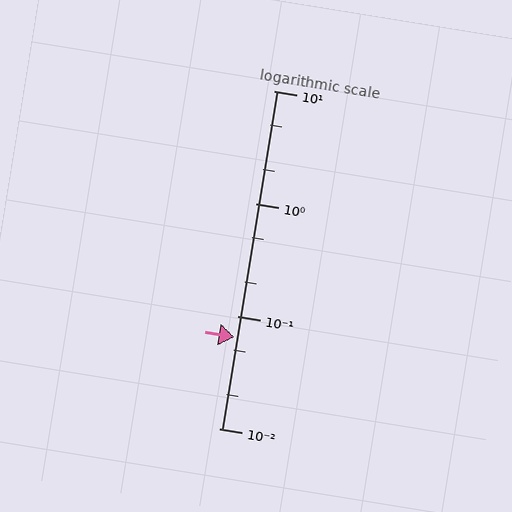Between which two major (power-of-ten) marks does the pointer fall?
The pointer is between 0.01 and 0.1.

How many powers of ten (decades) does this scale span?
The scale spans 3 decades, from 0.01 to 10.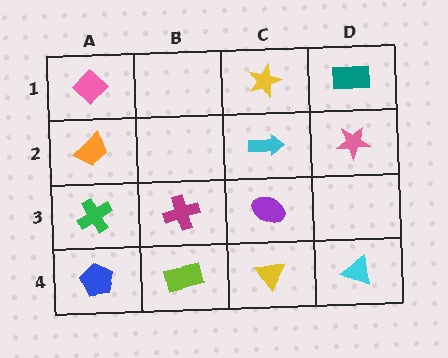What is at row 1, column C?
A yellow star.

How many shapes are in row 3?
3 shapes.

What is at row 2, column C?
A cyan arrow.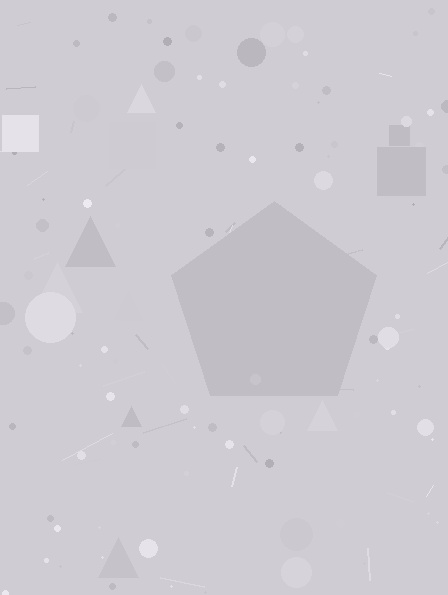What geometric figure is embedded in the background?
A pentagon is embedded in the background.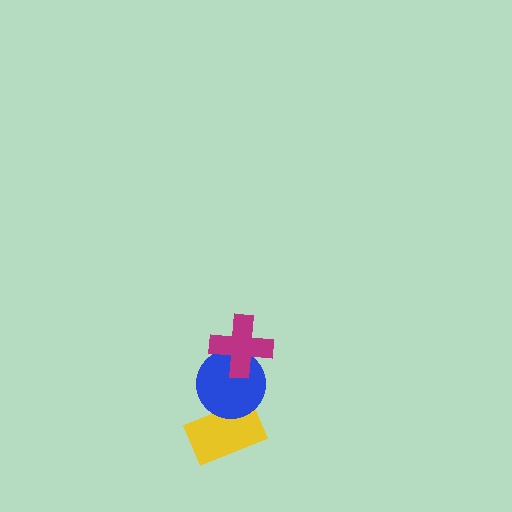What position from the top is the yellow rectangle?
The yellow rectangle is 3rd from the top.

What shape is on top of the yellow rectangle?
The blue circle is on top of the yellow rectangle.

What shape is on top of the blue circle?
The magenta cross is on top of the blue circle.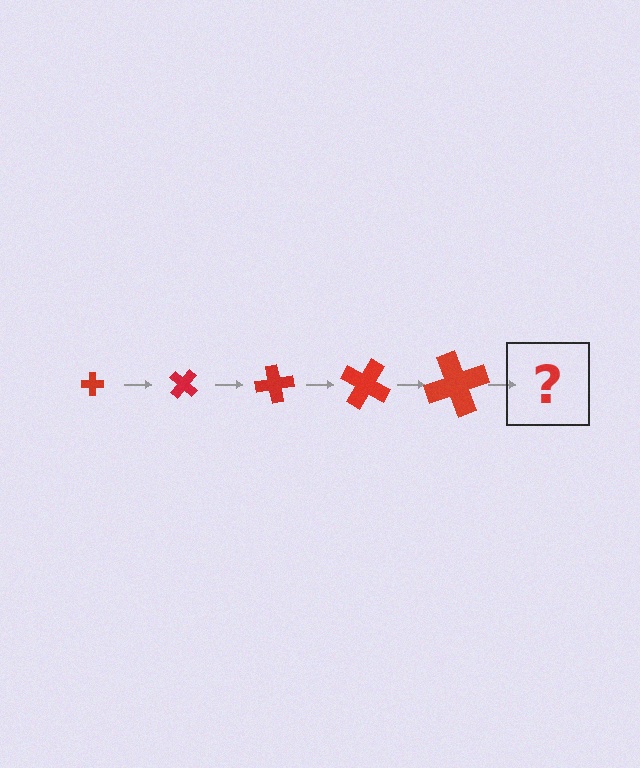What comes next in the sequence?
The next element should be a cross, larger than the previous one and rotated 200 degrees from the start.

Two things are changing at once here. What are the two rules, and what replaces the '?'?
The two rules are that the cross grows larger each step and it rotates 40 degrees each step. The '?' should be a cross, larger than the previous one and rotated 200 degrees from the start.